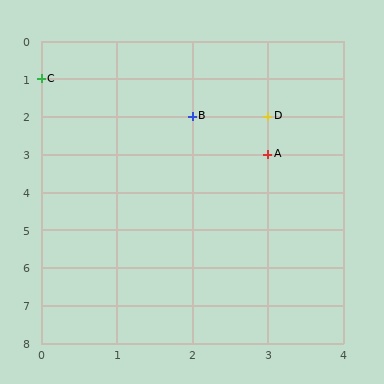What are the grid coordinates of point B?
Point B is at grid coordinates (2, 2).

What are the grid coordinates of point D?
Point D is at grid coordinates (3, 2).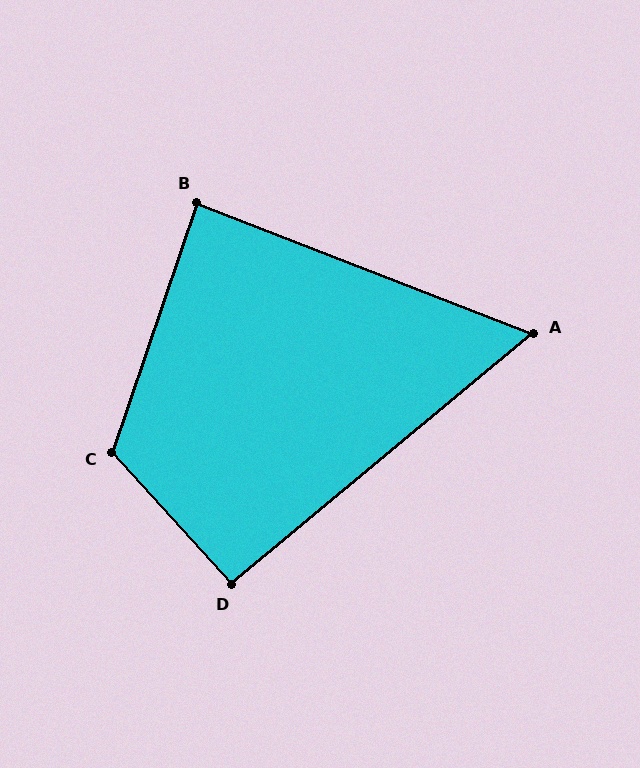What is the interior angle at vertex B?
Approximately 88 degrees (approximately right).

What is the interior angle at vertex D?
Approximately 92 degrees (approximately right).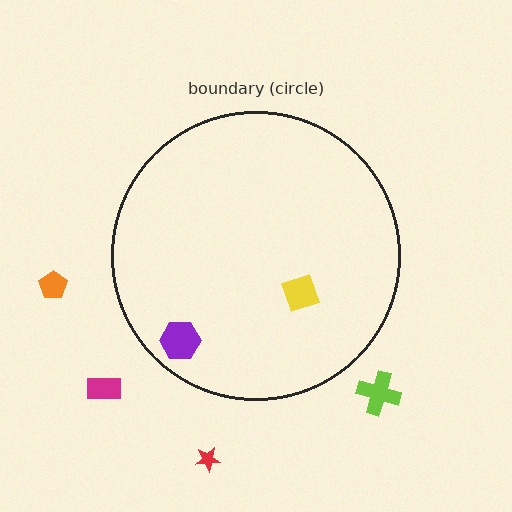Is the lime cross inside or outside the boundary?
Outside.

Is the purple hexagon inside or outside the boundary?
Inside.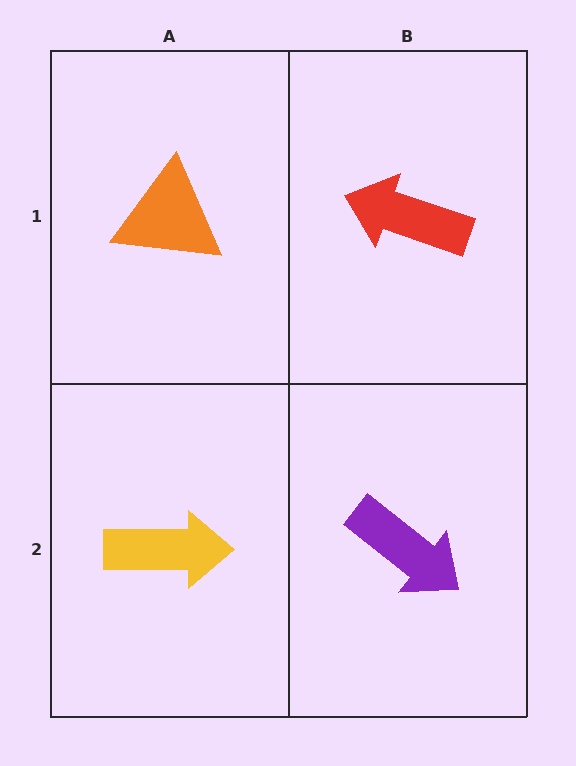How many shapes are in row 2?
2 shapes.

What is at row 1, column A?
An orange triangle.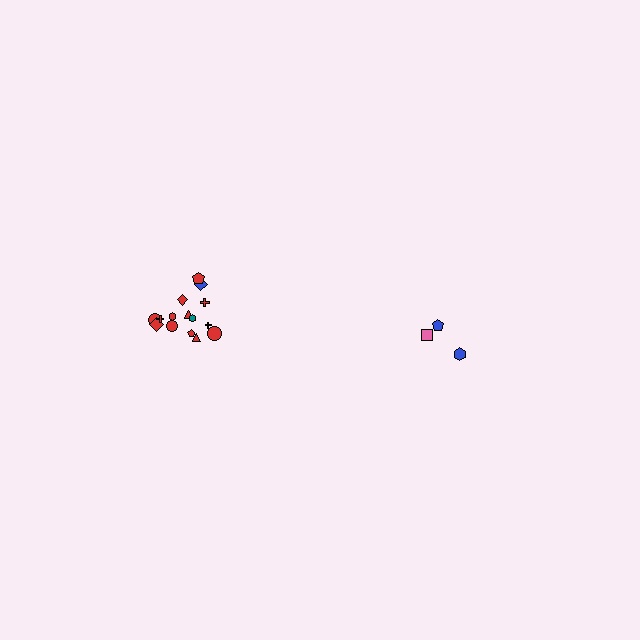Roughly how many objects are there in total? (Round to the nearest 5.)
Roughly 20 objects in total.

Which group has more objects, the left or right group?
The left group.